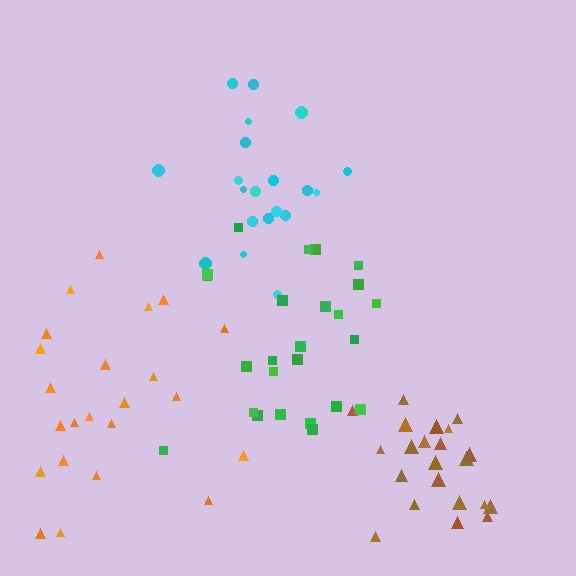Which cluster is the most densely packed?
Brown.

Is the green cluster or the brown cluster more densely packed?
Brown.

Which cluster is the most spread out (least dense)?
Green.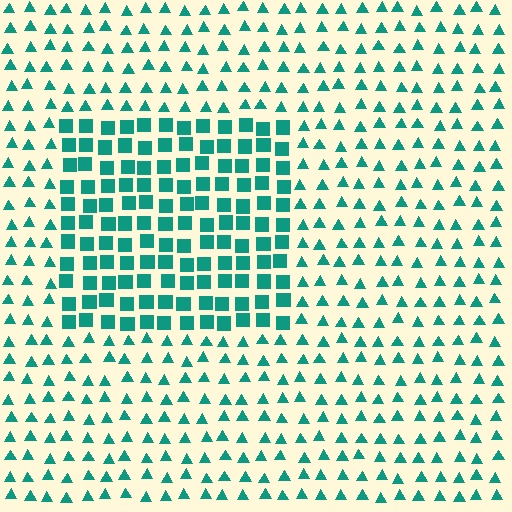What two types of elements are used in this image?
The image uses squares inside the rectangle region and triangles outside it.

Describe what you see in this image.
The image is filled with small teal elements arranged in a uniform grid. A rectangle-shaped region contains squares, while the surrounding area contains triangles. The boundary is defined purely by the change in element shape.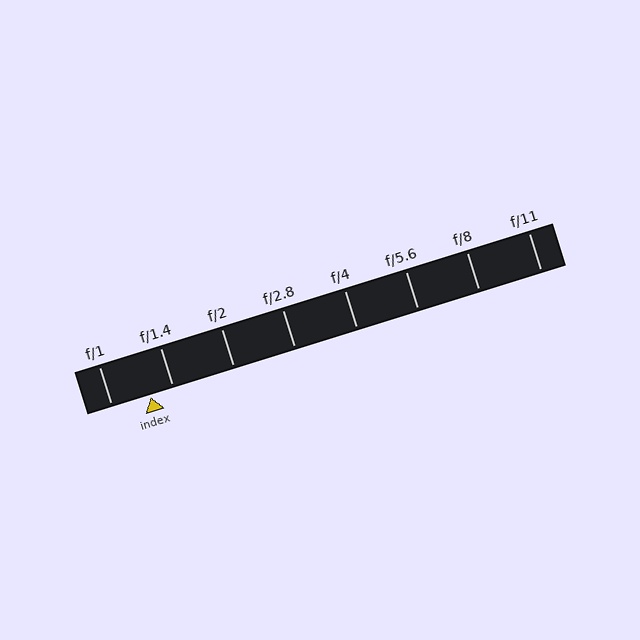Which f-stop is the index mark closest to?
The index mark is closest to f/1.4.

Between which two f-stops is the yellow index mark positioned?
The index mark is between f/1 and f/1.4.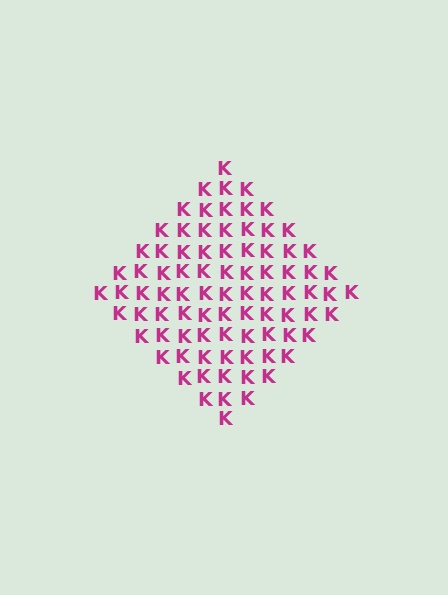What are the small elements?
The small elements are letter K's.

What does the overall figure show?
The overall figure shows a diamond.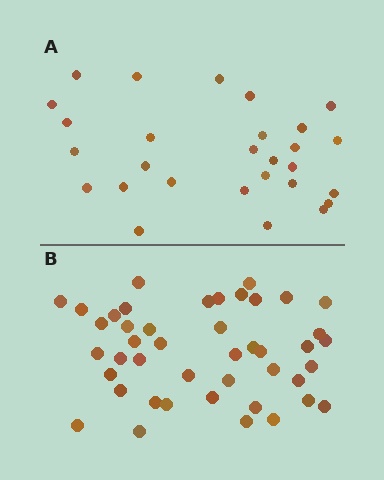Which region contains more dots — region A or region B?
Region B (the bottom region) has more dots.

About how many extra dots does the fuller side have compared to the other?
Region B has approximately 15 more dots than region A.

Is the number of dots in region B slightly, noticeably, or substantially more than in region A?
Region B has substantially more. The ratio is roughly 1.6 to 1.